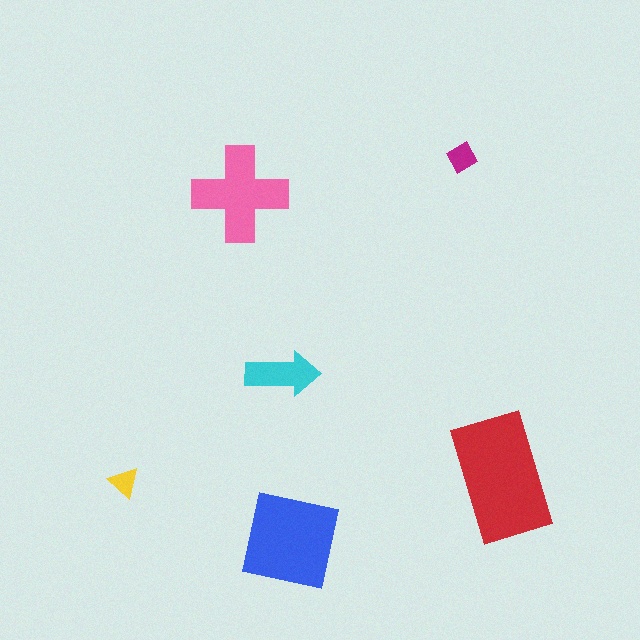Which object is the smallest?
The yellow triangle.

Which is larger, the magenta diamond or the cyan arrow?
The cyan arrow.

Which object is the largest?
The red rectangle.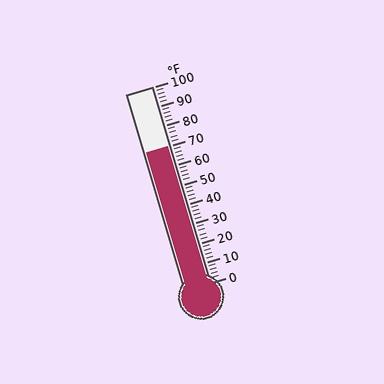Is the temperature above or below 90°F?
The temperature is below 90°F.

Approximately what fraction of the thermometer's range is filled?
The thermometer is filled to approximately 70% of its range.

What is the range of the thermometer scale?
The thermometer scale ranges from 0°F to 100°F.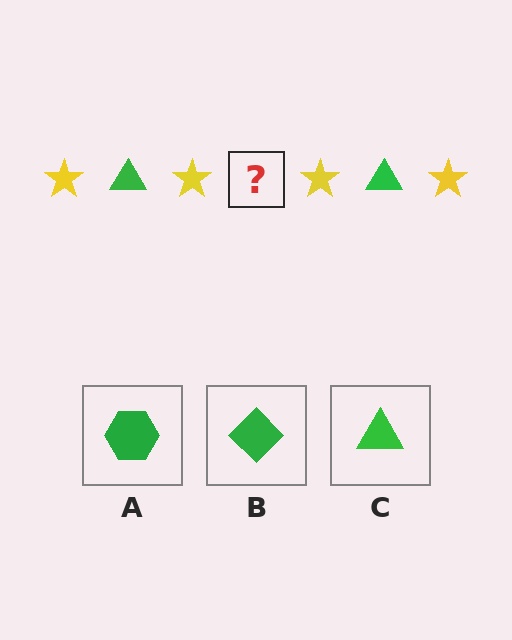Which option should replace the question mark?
Option C.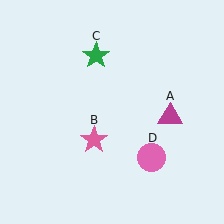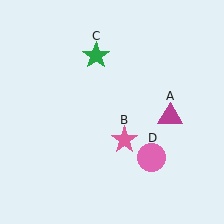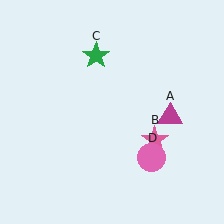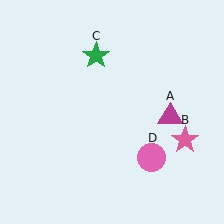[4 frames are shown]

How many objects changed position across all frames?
1 object changed position: pink star (object B).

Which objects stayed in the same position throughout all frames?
Magenta triangle (object A) and green star (object C) and pink circle (object D) remained stationary.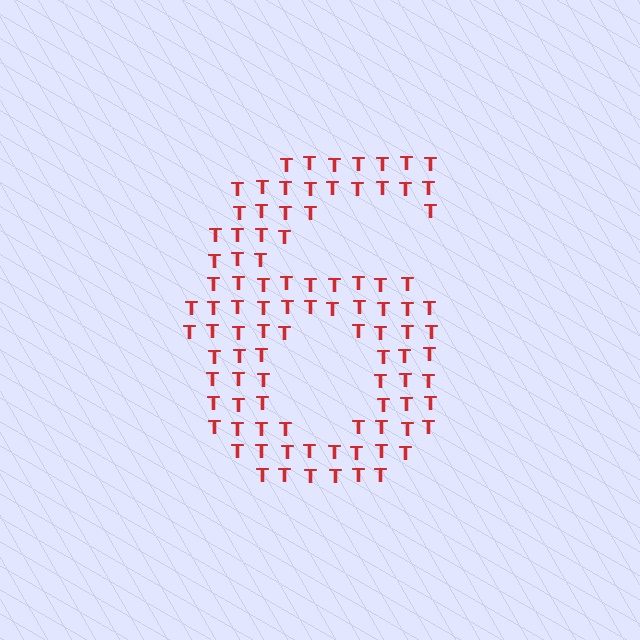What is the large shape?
The large shape is the digit 6.